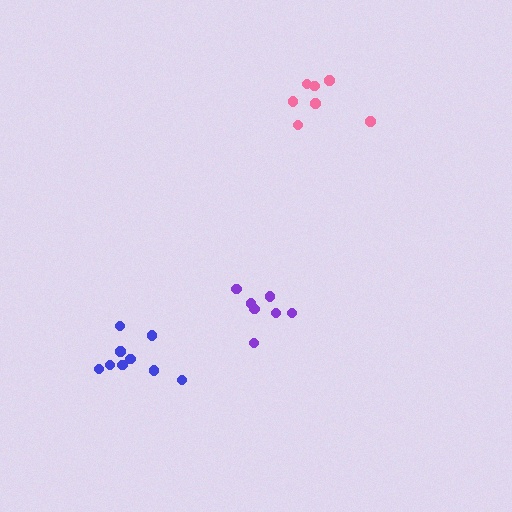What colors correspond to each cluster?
The clusters are colored: purple, blue, pink.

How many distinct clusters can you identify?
There are 3 distinct clusters.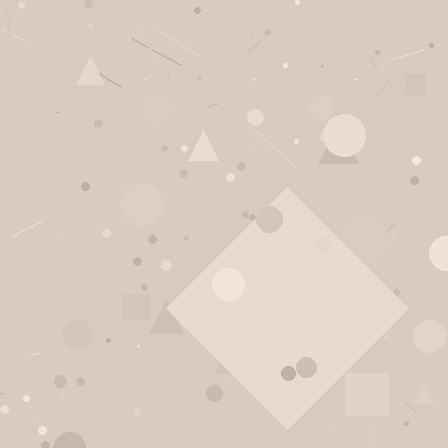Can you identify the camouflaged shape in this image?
The camouflaged shape is a diamond.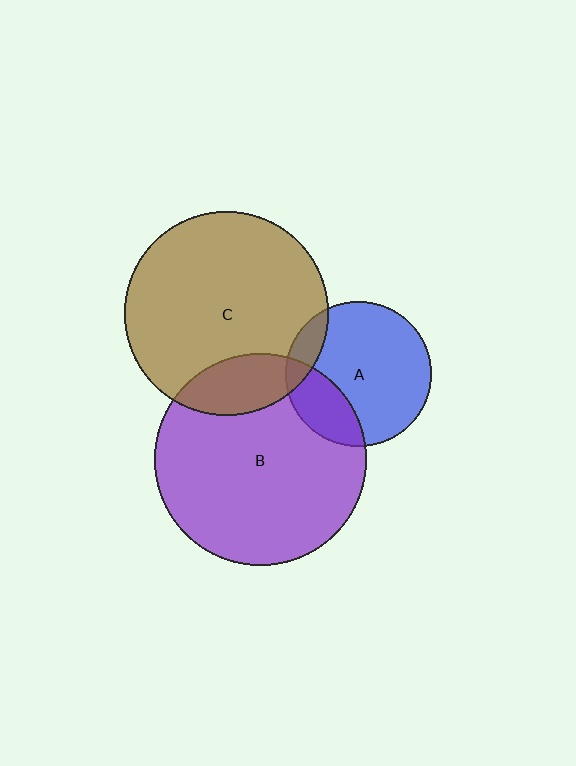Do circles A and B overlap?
Yes.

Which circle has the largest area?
Circle B (purple).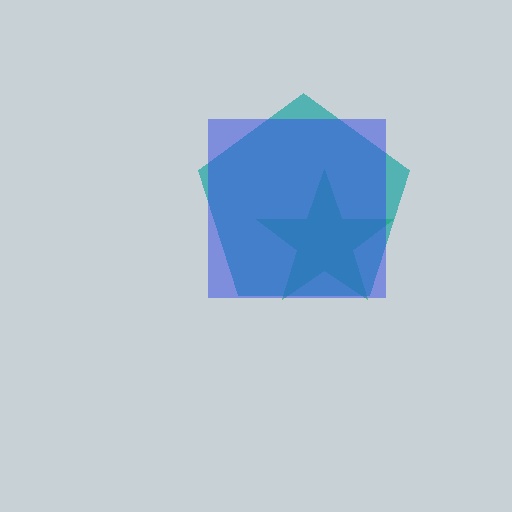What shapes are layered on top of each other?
The layered shapes are: a green star, a teal pentagon, a blue square.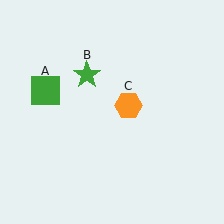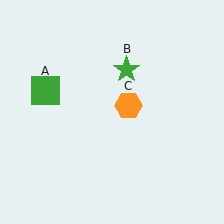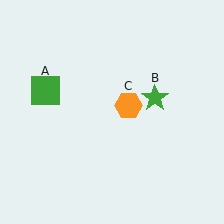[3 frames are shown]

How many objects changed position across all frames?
1 object changed position: green star (object B).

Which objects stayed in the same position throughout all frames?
Green square (object A) and orange hexagon (object C) remained stationary.